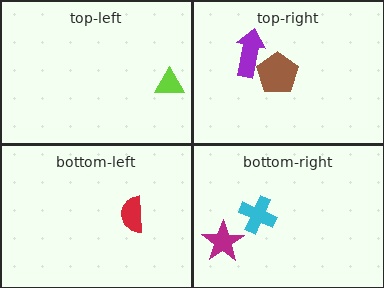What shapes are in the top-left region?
The lime triangle.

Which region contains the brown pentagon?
The top-right region.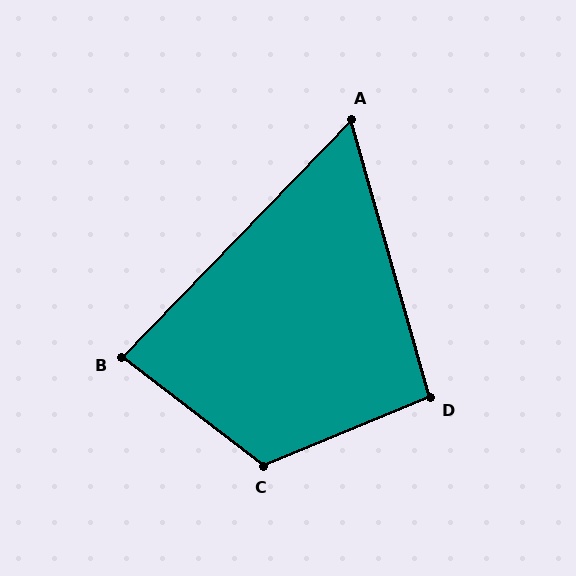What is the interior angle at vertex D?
Approximately 97 degrees (obtuse).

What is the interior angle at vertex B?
Approximately 83 degrees (acute).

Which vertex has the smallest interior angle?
A, at approximately 60 degrees.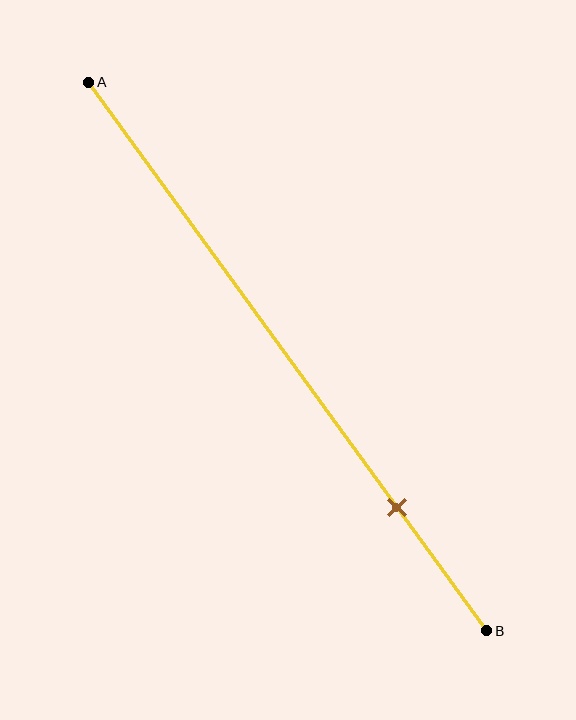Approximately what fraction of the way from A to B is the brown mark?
The brown mark is approximately 80% of the way from A to B.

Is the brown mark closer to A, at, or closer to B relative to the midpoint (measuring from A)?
The brown mark is closer to point B than the midpoint of segment AB.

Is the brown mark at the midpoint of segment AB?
No, the mark is at about 80% from A, not at the 50% midpoint.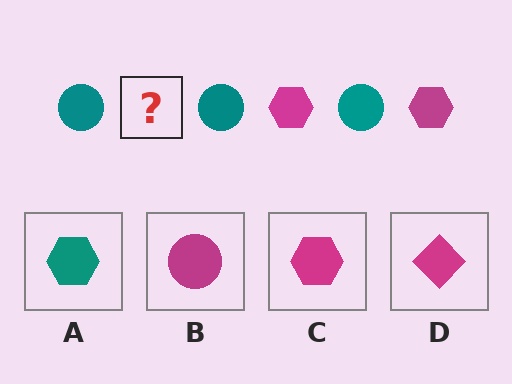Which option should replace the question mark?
Option C.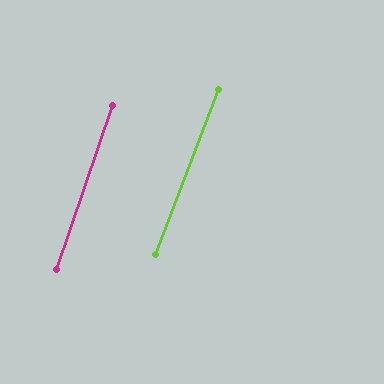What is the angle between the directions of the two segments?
Approximately 2 degrees.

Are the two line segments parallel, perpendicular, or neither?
Parallel — their directions differ by only 1.8°.